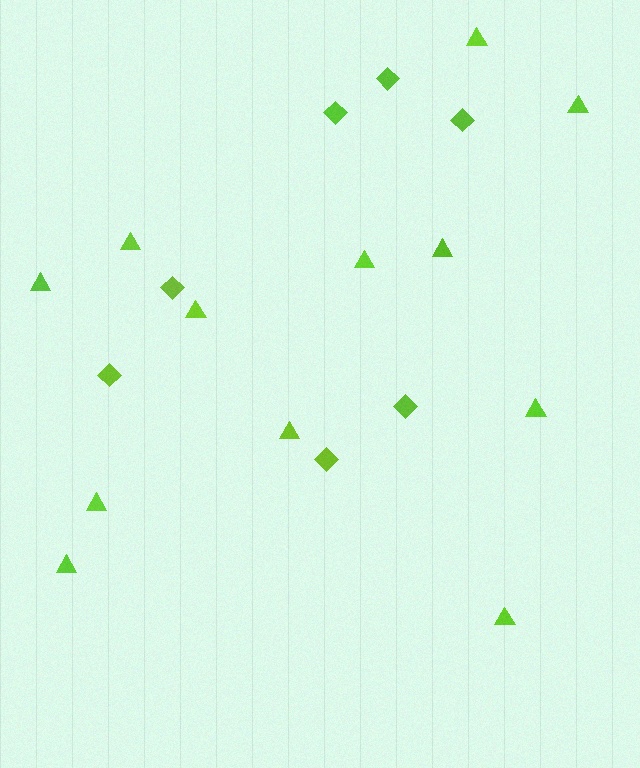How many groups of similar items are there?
There are 2 groups: one group of diamonds (7) and one group of triangles (12).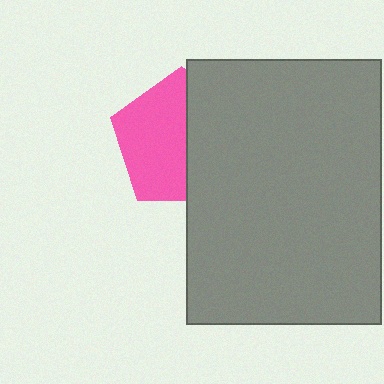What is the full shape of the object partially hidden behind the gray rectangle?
The partially hidden object is a pink pentagon.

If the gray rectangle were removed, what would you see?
You would see the complete pink pentagon.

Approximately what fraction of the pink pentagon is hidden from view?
Roughly 46% of the pink pentagon is hidden behind the gray rectangle.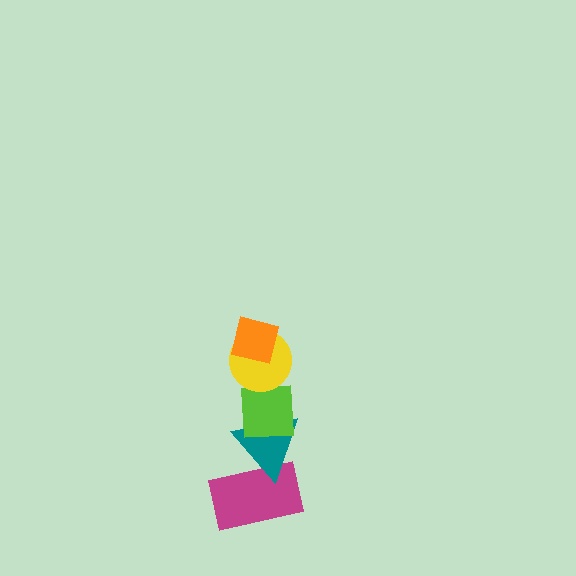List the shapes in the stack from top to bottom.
From top to bottom: the orange square, the yellow circle, the lime square, the teal triangle, the magenta rectangle.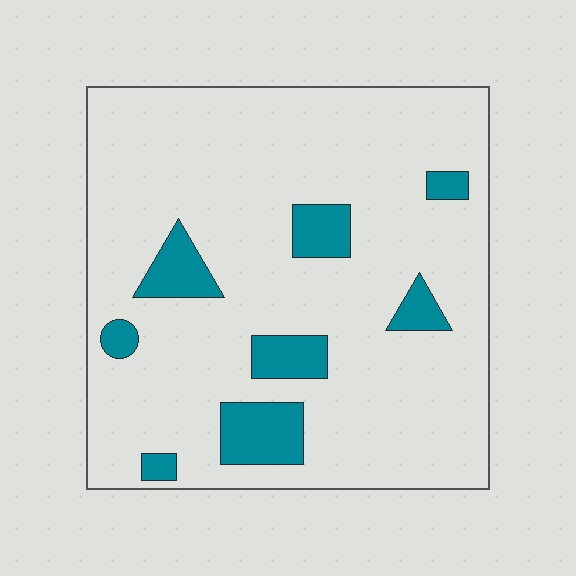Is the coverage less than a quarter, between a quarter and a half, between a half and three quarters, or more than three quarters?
Less than a quarter.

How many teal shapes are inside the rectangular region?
8.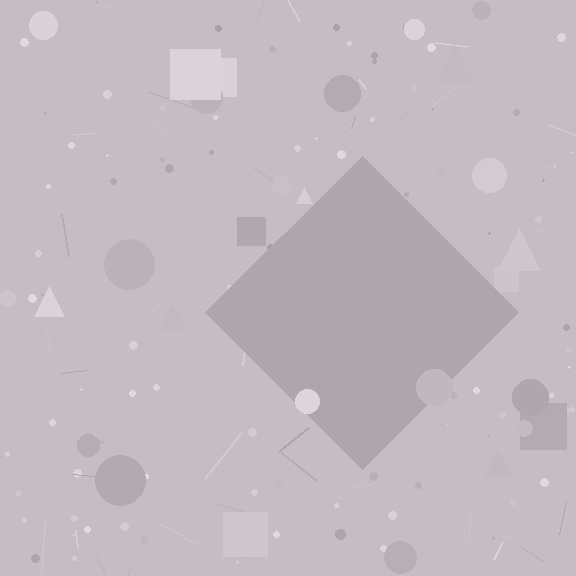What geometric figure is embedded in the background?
A diamond is embedded in the background.